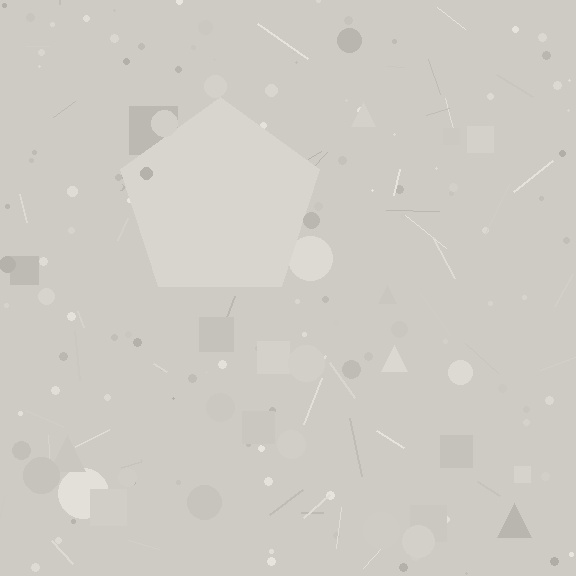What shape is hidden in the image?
A pentagon is hidden in the image.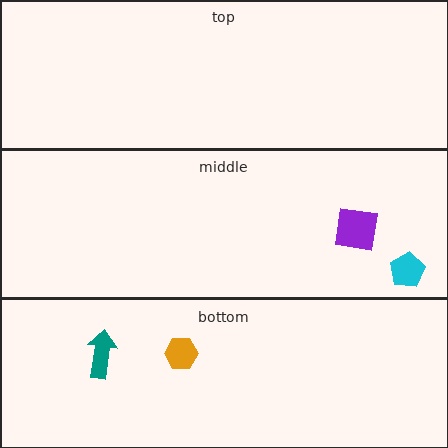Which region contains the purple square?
The middle region.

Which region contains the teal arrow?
The bottom region.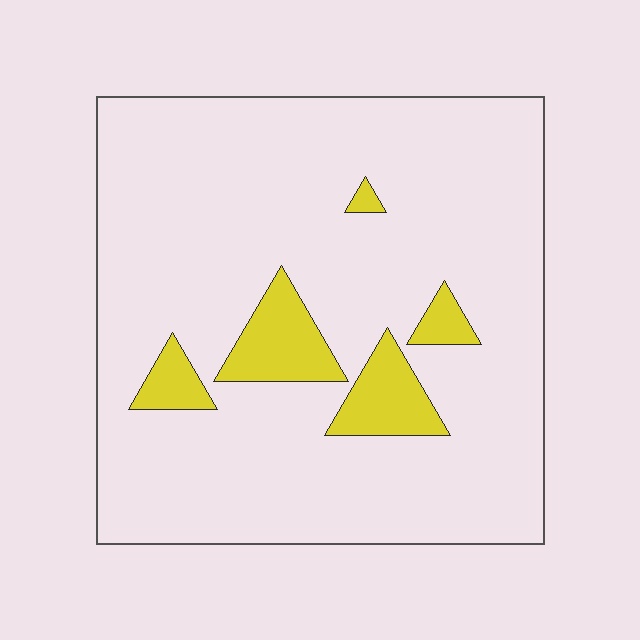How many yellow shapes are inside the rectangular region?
5.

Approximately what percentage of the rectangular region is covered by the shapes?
Approximately 10%.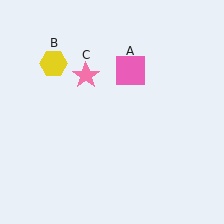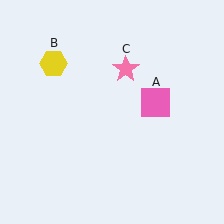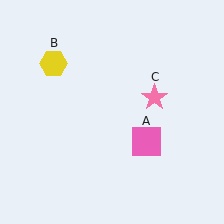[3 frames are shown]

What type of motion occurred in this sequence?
The pink square (object A), pink star (object C) rotated clockwise around the center of the scene.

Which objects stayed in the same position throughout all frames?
Yellow hexagon (object B) remained stationary.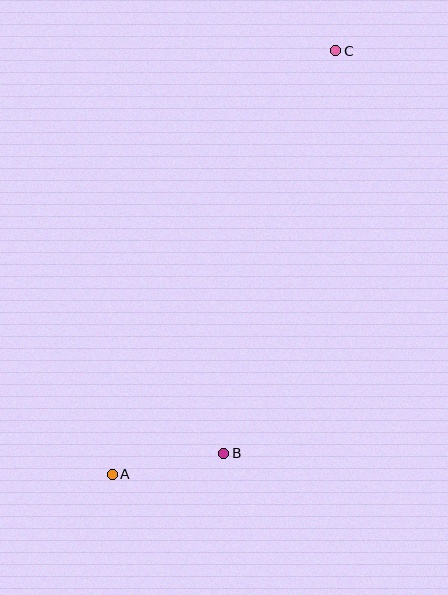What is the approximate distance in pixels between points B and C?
The distance between B and C is approximately 418 pixels.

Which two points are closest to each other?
Points A and B are closest to each other.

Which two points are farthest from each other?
Points A and C are farthest from each other.